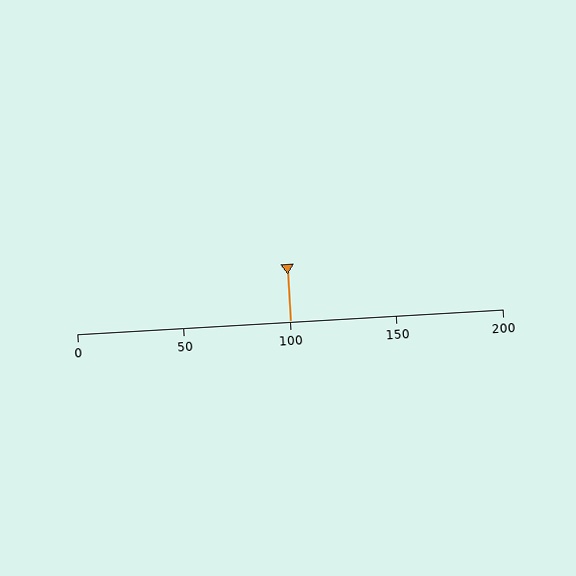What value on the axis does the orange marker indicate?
The marker indicates approximately 100.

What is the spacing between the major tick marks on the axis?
The major ticks are spaced 50 apart.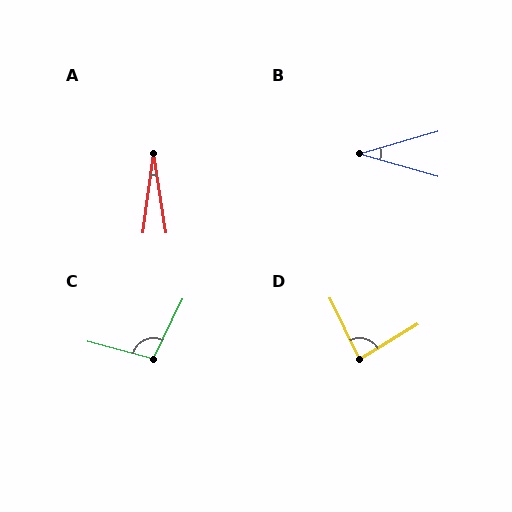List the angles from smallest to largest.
A (17°), B (32°), D (84°), C (101°).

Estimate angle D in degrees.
Approximately 84 degrees.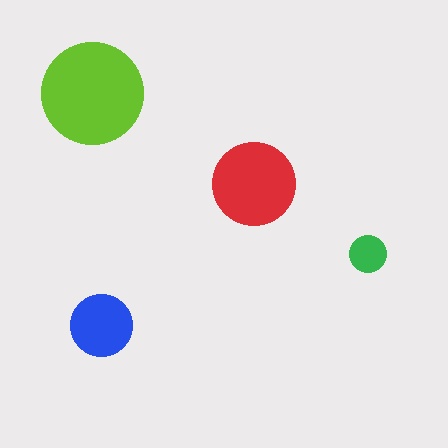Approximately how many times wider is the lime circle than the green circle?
About 2.5 times wider.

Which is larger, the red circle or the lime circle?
The lime one.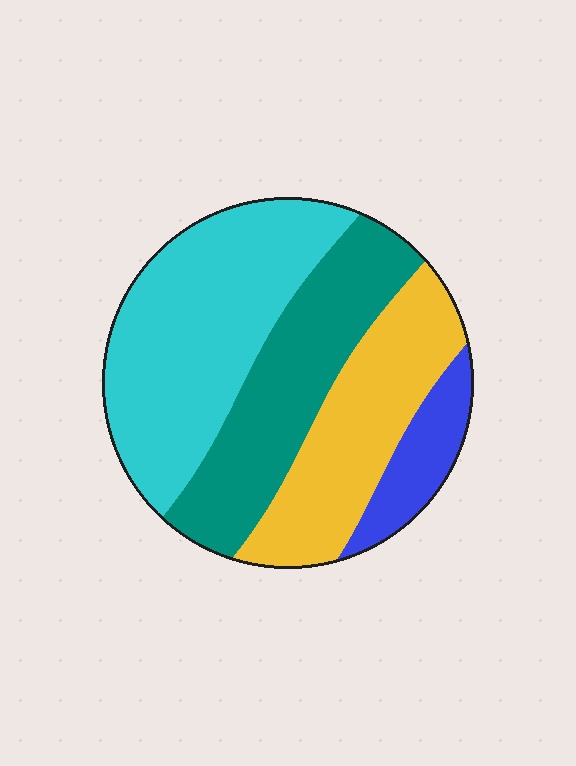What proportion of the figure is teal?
Teal takes up between a sixth and a third of the figure.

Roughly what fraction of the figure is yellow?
Yellow covers roughly 25% of the figure.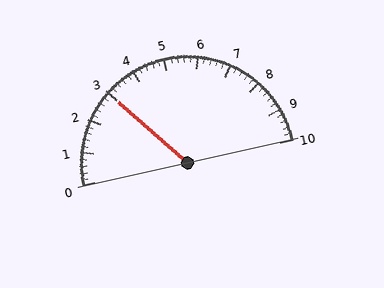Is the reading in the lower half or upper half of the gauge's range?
The reading is in the lower half of the range (0 to 10).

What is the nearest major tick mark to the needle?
The nearest major tick mark is 3.